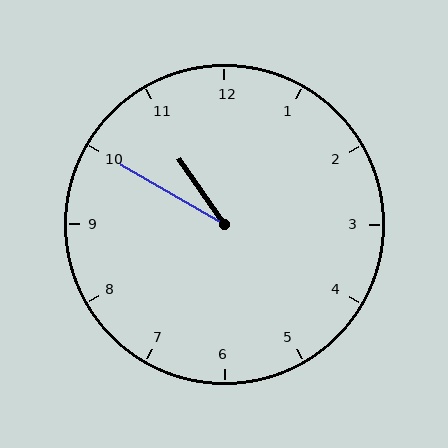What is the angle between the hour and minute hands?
Approximately 25 degrees.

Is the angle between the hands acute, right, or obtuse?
It is acute.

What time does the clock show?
10:50.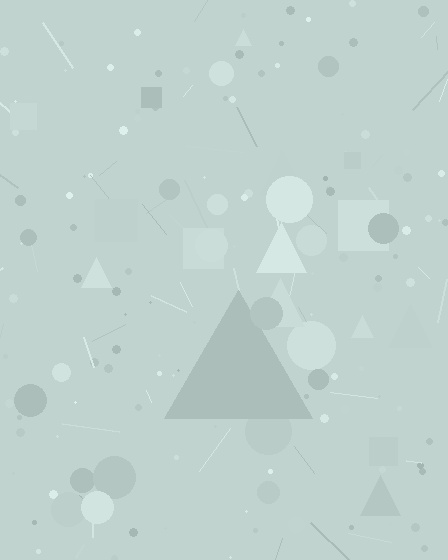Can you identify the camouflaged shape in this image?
The camouflaged shape is a triangle.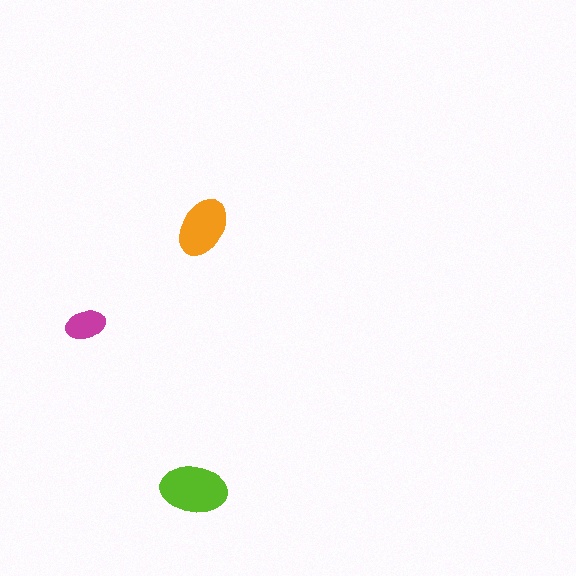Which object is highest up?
The orange ellipse is topmost.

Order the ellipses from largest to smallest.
the lime one, the orange one, the magenta one.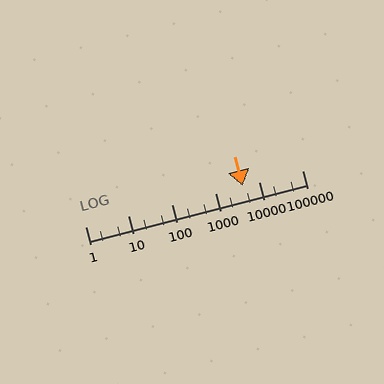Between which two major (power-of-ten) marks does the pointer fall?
The pointer is between 1000 and 10000.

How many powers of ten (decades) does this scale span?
The scale spans 5 decades, from 1 to 100000.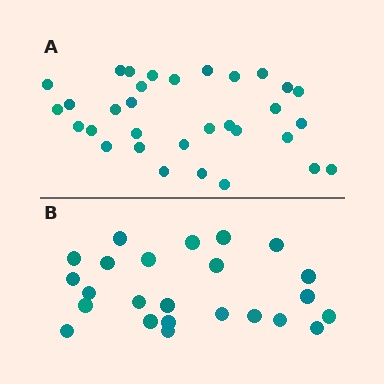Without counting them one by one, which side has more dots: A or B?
Region A (the top region) has more dots.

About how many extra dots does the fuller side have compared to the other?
Region A has roughly 8 or so more dots than region B.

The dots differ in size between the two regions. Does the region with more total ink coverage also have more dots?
No. Region B has more total ink coverage because its dots are larger, but region A actually contains more individual dots. Total area can be misleading — the number of items is what matters here.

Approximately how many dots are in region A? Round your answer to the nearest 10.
About 30 dots. (The exact count is 32, which rounds to 30.)